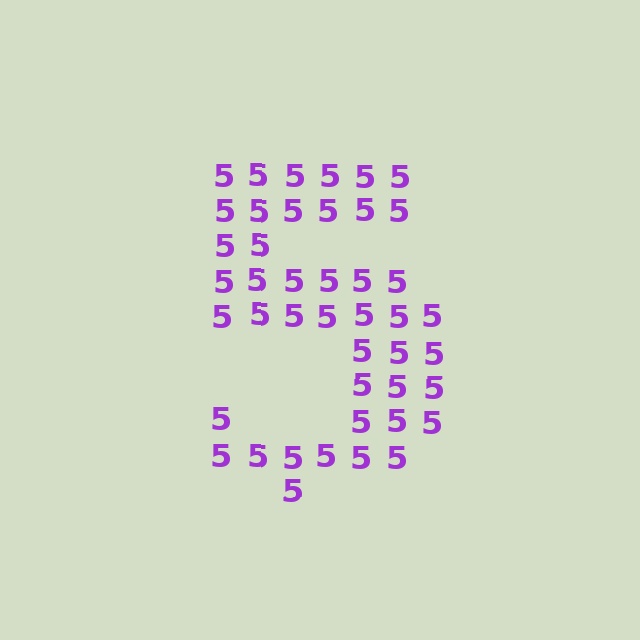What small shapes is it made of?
It is made of small digit 5's.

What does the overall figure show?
The overall figure shows the digit 5.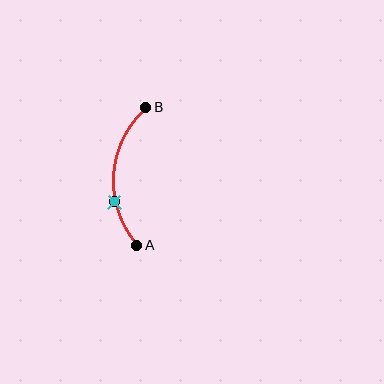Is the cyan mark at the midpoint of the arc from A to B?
No. The cyan mark lies on the arc but is closer to endpoint A. The arc midpoint would be at the point on the curve equidistant along the arc from both A and B.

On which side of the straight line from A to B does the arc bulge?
The arc bulges to the left of the straight line connecting A and B.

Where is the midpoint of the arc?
The arc midpoint is the point on the curve farthest from the straight line joining A and B. It sits to the left of that line.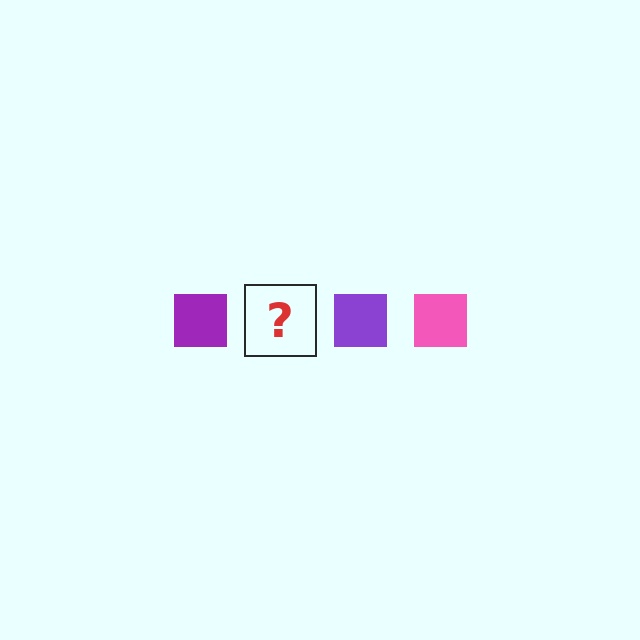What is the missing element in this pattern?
The missing element is a pink square.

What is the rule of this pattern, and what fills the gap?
The rule is that the pattern cycles through purple, pink squares. The gap should be filled with a pink square.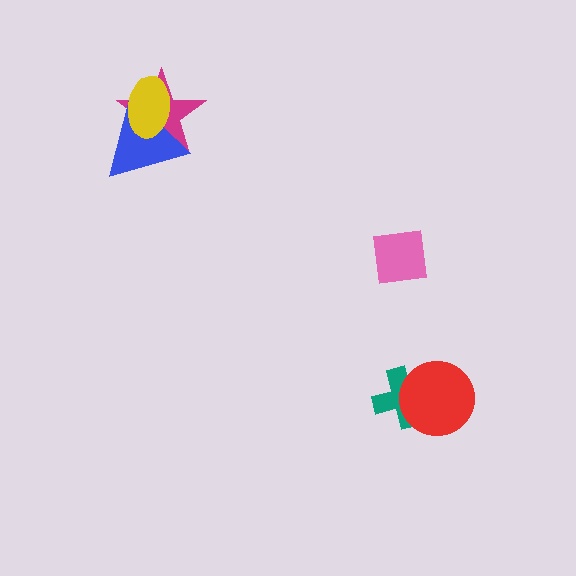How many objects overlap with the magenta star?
2 objects overlap with the magenta star.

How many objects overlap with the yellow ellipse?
2 objects overlap with the yellow ellipse.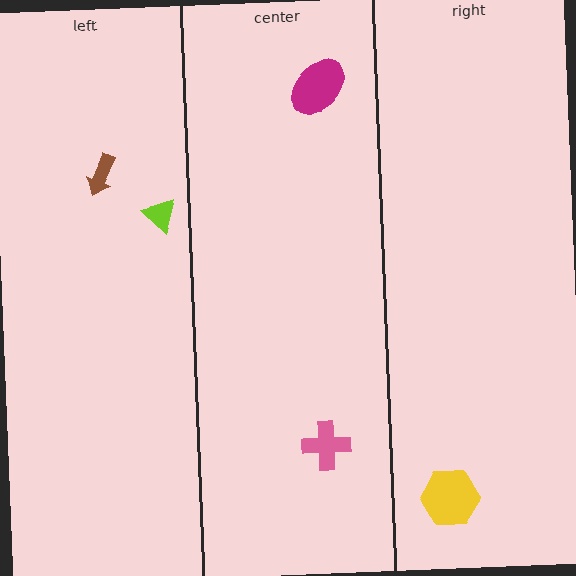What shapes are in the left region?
The brown arrow, the lime triangle.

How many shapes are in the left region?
2.